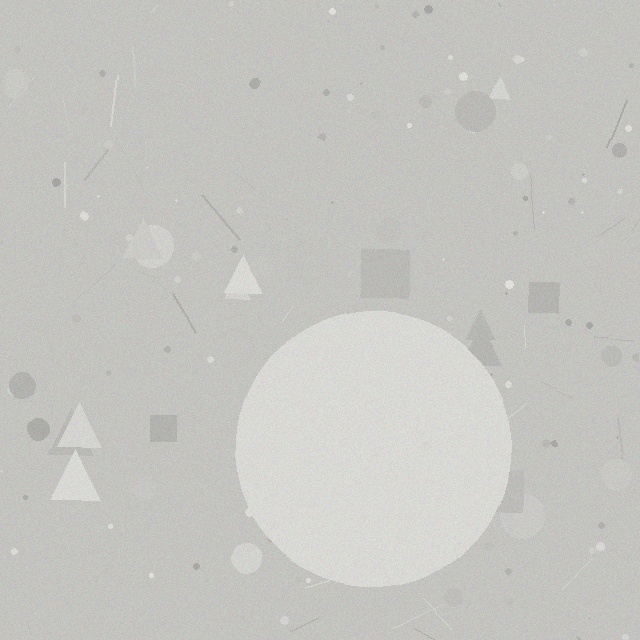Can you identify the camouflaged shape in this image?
The camouflaged shape is a circle.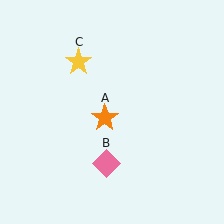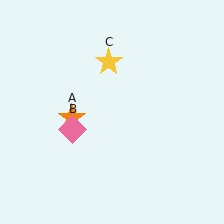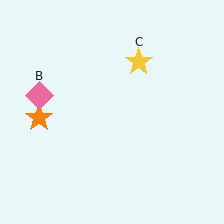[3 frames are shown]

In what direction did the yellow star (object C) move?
The yellow star (object C) moved right.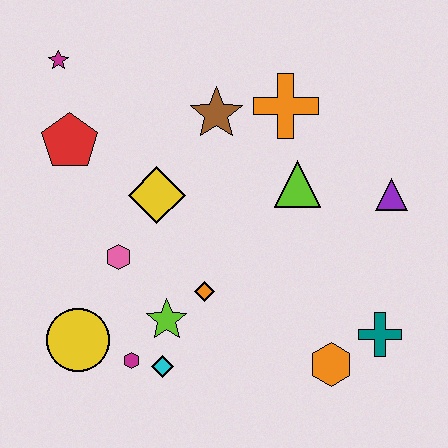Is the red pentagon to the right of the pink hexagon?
No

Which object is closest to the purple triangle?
The lime triangle is closest to the purple triangle.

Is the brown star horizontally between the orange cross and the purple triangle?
No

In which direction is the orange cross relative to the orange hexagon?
The orange cross is above the orange hexagon.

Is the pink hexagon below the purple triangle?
Yes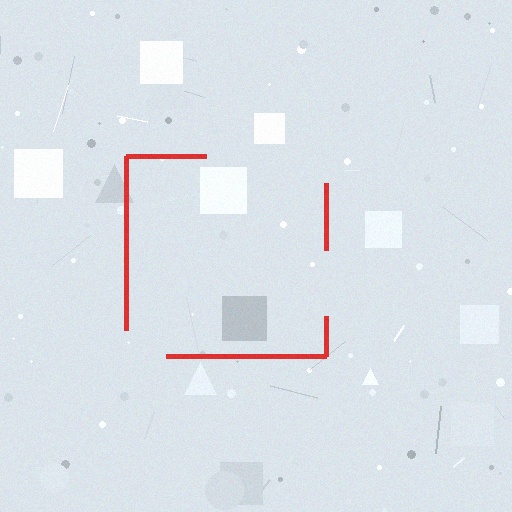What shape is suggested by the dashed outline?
The dashed outline suggests a square.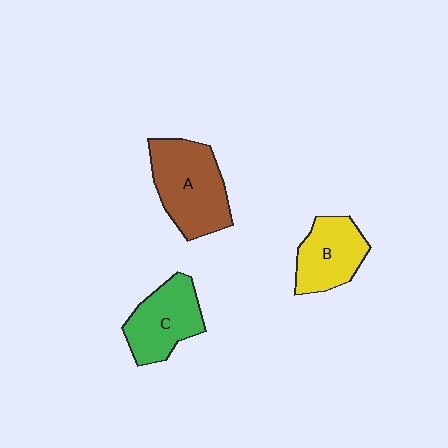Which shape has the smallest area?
Shape B (yellow).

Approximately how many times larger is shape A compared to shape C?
Approximately 1.3 times.